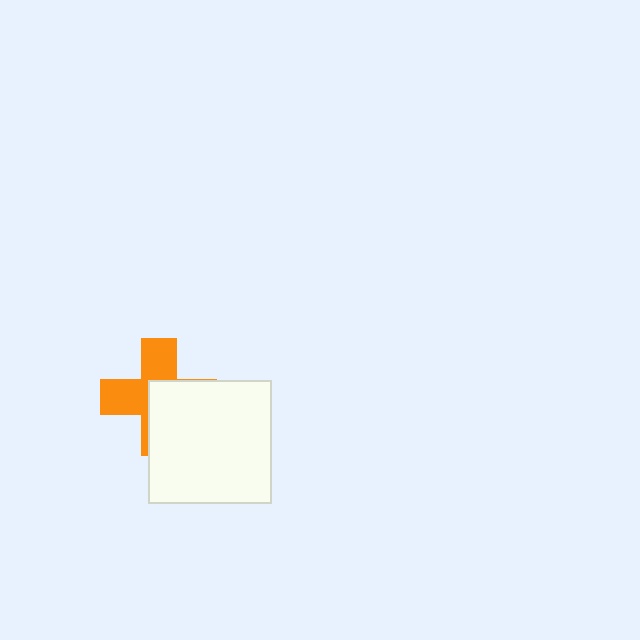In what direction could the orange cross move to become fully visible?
The orange cross could move toward the upper-left. That would shift it out from behind the white square entirely.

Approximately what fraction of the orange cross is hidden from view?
Roughly 52% of the orange cross is hidden behind the white square.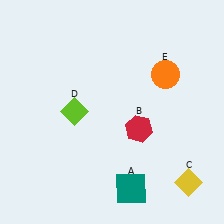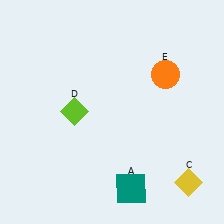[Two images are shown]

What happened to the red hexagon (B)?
The red hexagon (B) was removed in Image 2. It was in the bottom-right area of Image 1.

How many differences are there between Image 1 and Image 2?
There is 1 difference between the two images.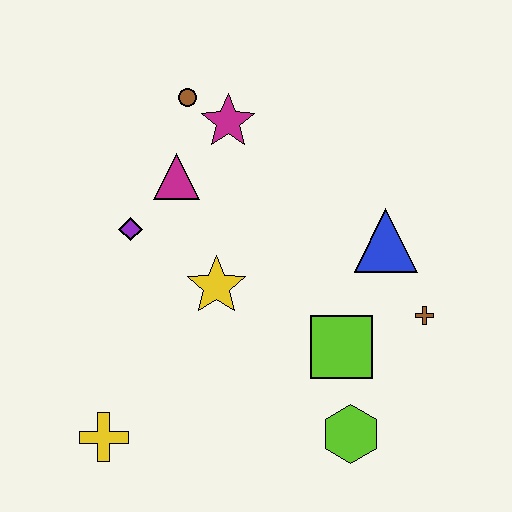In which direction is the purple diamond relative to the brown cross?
The purple diamond is to the left of the brown cross.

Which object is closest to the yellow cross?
The yellow star is closest to the yellow cross.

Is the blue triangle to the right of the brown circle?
Yes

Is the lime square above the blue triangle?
No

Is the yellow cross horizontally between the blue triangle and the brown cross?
No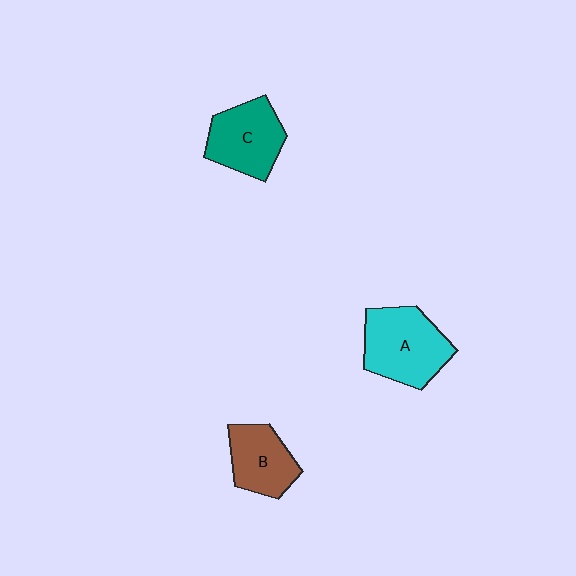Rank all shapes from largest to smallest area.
From largest to smallest: A (cyan), C (teal), B (brown).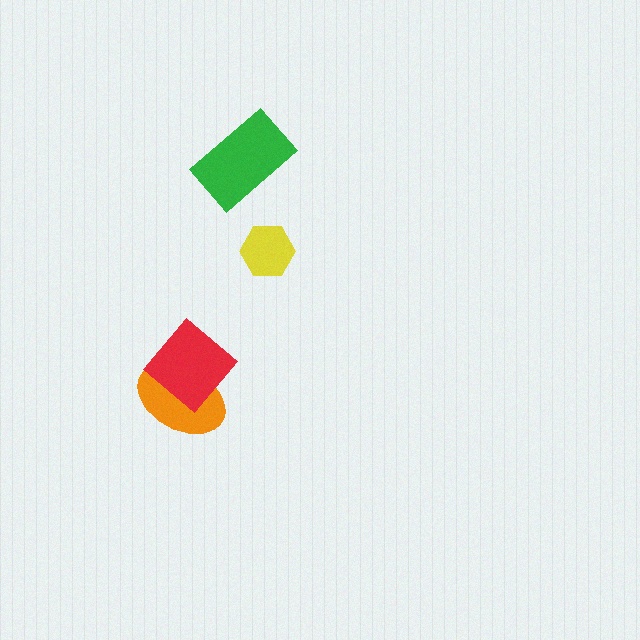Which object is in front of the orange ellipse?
The red diamond is in front of the orange ellipse.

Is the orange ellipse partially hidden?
Yes, it is partially covered by another shape.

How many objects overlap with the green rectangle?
0 objects overlap with the green rectangle.